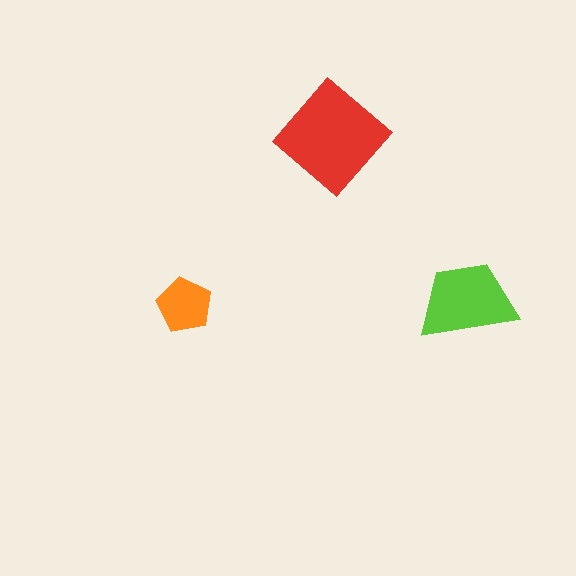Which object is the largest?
The red diamond.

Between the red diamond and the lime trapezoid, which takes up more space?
The red diamond.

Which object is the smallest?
The orange pentagon.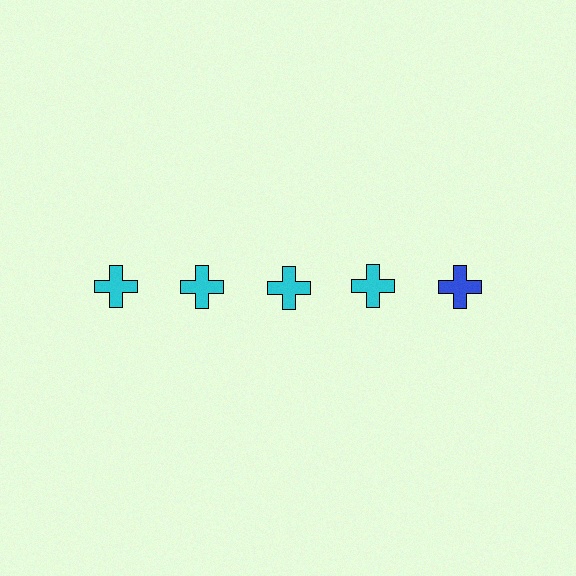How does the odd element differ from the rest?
It has a different color: blue instead of cyan.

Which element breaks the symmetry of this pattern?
The blue cross in the top row, rightmost column breaks the symmetry. All other shapes are cyan crosses.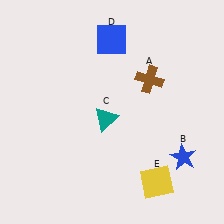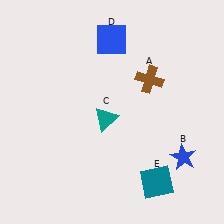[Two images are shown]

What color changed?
The square (E) changed from yellow in Image 1 to teal in Image 2.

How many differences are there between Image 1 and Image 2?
There is 1 difference between the two images.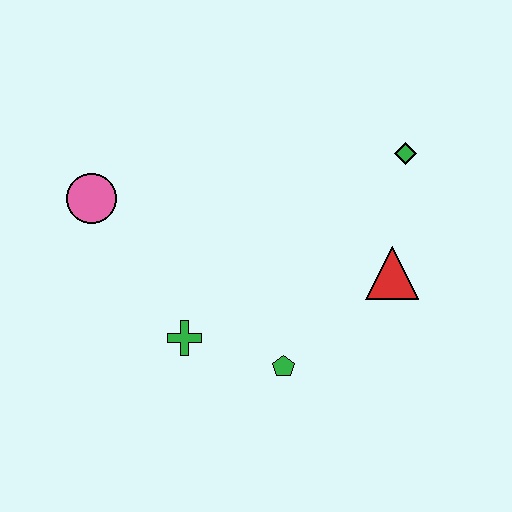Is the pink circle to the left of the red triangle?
Yes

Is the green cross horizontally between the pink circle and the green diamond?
Yes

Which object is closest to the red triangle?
The green diamond is closest to the red triangle.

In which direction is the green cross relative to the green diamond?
The green cross is to the left of the green diamond.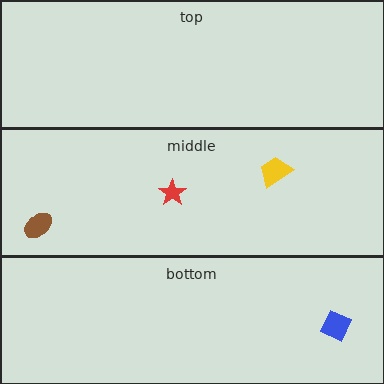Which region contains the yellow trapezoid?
The middle region.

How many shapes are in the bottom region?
1.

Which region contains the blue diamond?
The bottom region.